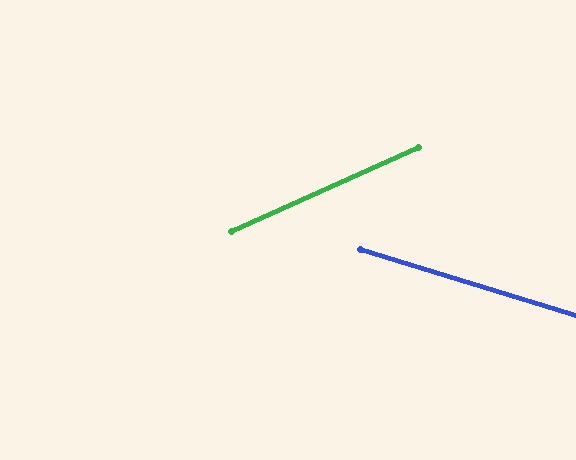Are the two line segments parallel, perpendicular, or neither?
Neither parallel nor perpendicular — they differ by about 41°.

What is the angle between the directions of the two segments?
Approximately 41 degrees.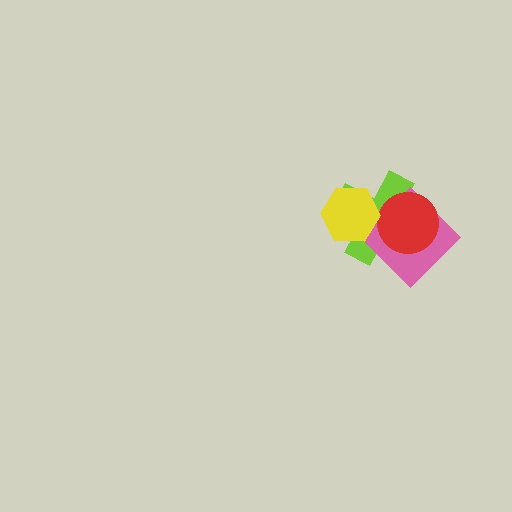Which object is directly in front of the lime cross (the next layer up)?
The pink diamond is directly in front of the lime cross.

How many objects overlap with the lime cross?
3 objects overlap with the lime cross.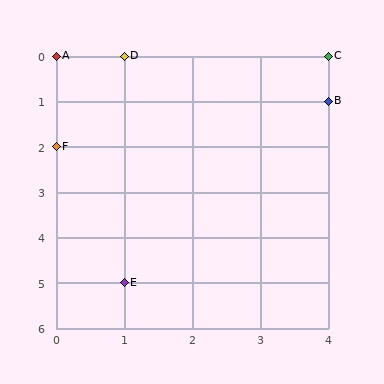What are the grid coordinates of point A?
Point A is at grid coordinates (0, 0).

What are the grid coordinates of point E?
Point E is at grid coordinates (1, 5).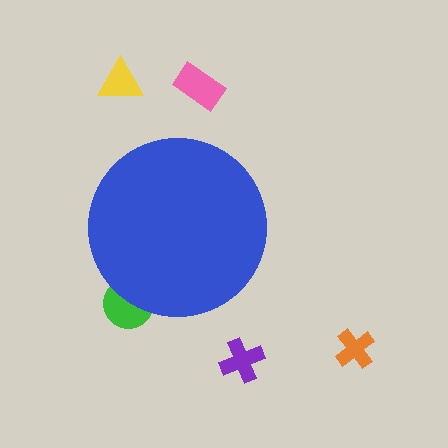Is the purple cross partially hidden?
No, the purple cross is fully visible.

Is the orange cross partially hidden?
No, the orange cross is fully visible.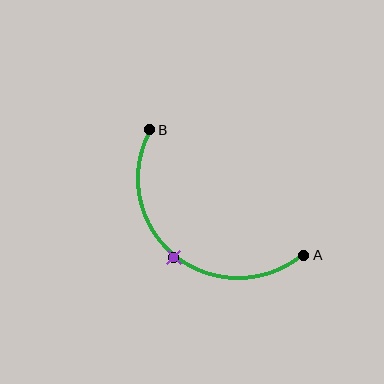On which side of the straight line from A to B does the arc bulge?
The arc bulges below and to the left of the straight line connecting A and B.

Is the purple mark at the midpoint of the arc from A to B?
Yes. The purple mark lies on the arc at equal arc-length from both A and B — it is the arc midpoint.